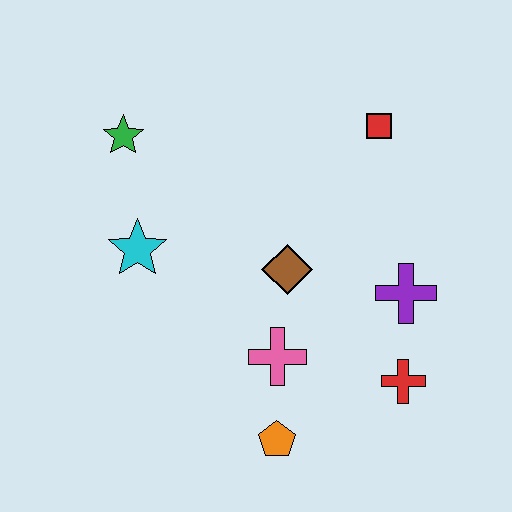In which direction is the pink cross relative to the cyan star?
The pink cross is to the right of the cyan star.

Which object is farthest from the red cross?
The green star is farthest from the red cross.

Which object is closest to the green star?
The cyan star is closest to the green star.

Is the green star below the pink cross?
No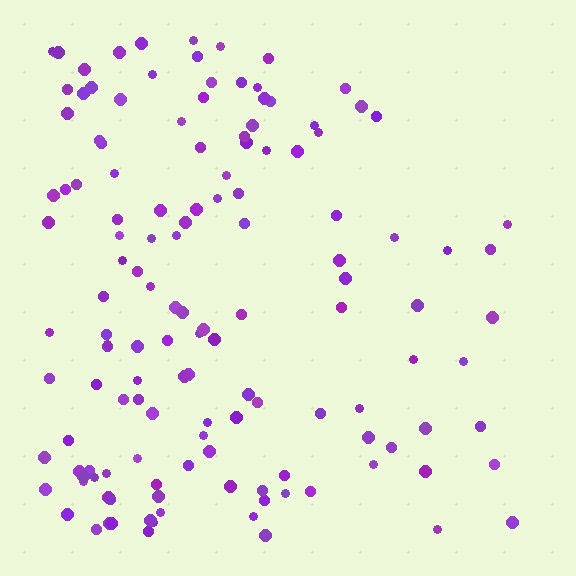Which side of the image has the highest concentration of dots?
The left.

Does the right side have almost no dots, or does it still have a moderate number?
Still a moderate number, just noticeably fewer than the left.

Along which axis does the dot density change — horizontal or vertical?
Horizontal.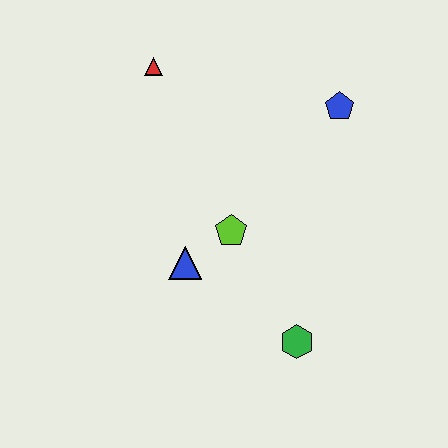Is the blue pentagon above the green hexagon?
Yes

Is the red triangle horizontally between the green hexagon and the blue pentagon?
No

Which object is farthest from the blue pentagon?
The green hexagon is farthest from the blue pentagon.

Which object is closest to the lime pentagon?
The blue triangle is closest to the lime pentagon.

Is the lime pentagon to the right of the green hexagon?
No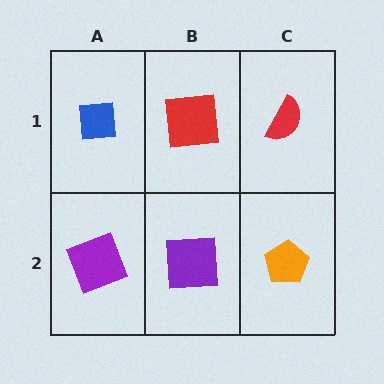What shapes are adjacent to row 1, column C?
An orange pentagon (row 2, column C), a red square (row 1, column B).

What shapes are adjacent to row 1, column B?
A purple square (row 2, column B), a blue square (row 1, column A), a red semicircle (row 1, column C).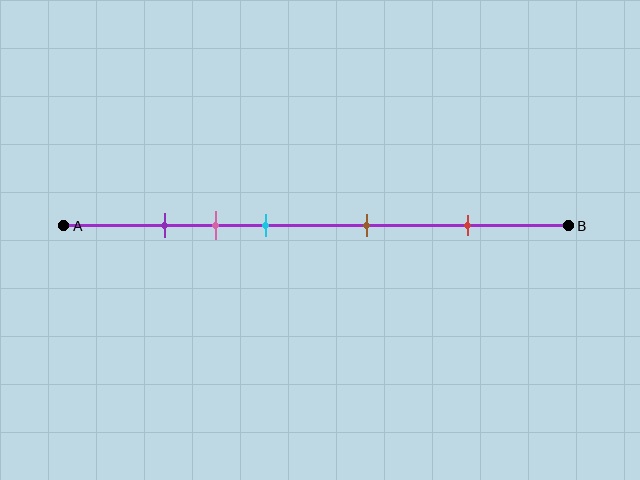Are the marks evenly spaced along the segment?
No, the marks are not evenly spaced.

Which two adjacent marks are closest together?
The purple and pink marks are the closest adjacent pair.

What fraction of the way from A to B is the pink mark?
The pink mark is approximately 30% (0.3) of the way from A to B.